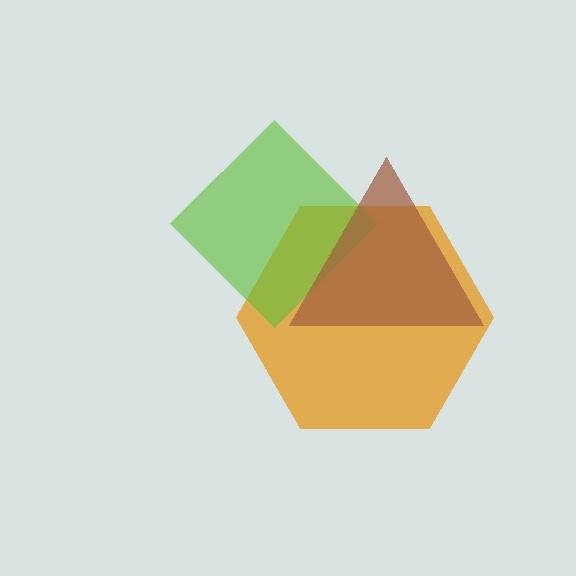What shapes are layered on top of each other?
The layered shapes are: an orange hexagon, a lime diamond, a brown triangle.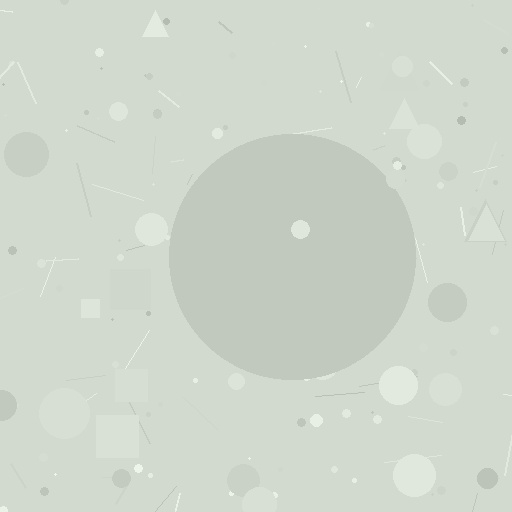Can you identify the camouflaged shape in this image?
The camouflaged shape is a circle.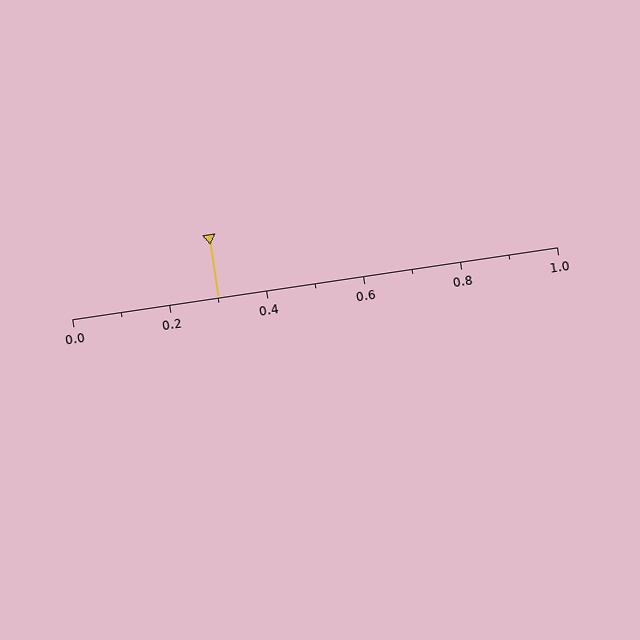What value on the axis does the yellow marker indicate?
The marker indicates approximately 0.3.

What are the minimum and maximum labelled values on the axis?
The axis runs from 0.0 to 1.0.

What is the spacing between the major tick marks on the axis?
The major ticks are spaced 0.2 apart.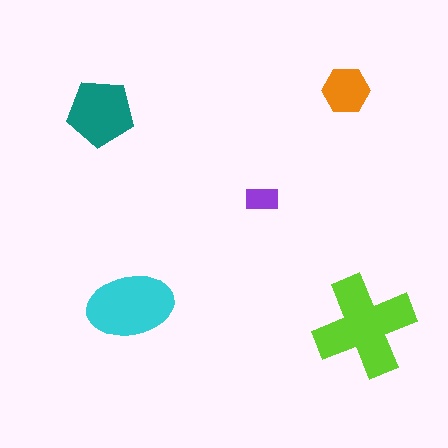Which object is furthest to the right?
The lime cross is rightmost.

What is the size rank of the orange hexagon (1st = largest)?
4th.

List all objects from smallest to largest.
The purple rectangle, the orange hexagon, the teal pentagon, the cyan ellipse, the lime cross.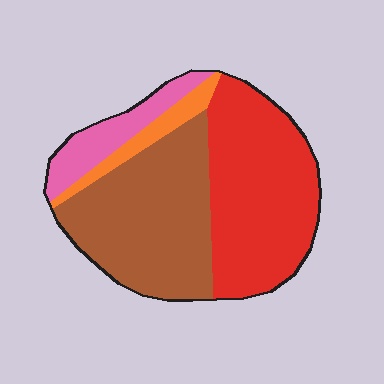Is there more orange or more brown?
Brown.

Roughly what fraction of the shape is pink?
Pink covers around 10% of the shape.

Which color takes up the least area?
Orange, at roughly 5%.